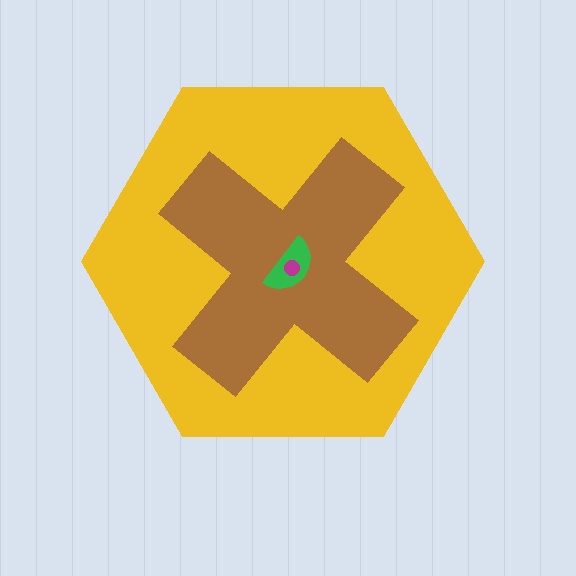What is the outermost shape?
The yellow hexagon.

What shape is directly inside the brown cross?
The green semicircle.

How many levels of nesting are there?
4.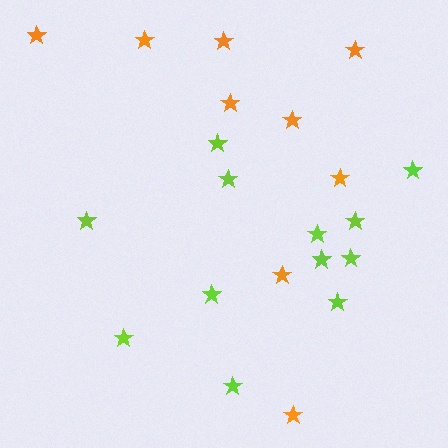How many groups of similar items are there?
There are 2 groups: one group of lime stars (12) and one group of orange stars (9).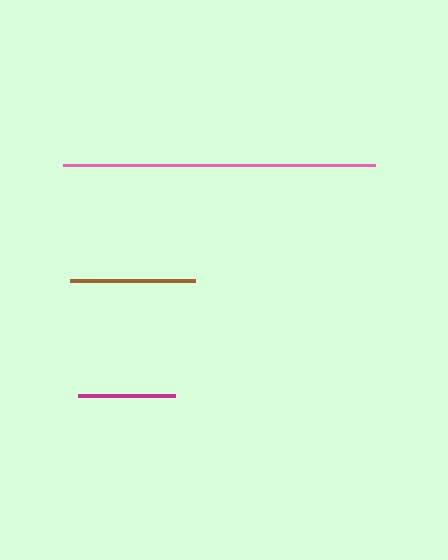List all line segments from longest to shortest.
From longest to shortest: pink, brown, magenta.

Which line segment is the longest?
The pink line is the longest at approximately 312 pixels.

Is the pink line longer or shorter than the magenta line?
The pink line is longer than the magenta line.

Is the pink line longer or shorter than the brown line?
The pink line is longer than the brown line.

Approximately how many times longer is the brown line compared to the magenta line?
The brown line is approximately 1.3 times the length of the magenta line.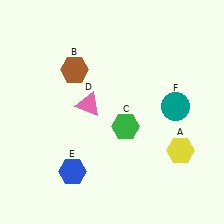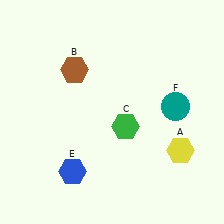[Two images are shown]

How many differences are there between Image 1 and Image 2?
There is 1 difference between the two images.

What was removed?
The pink triangle (D) was removed in Image 2.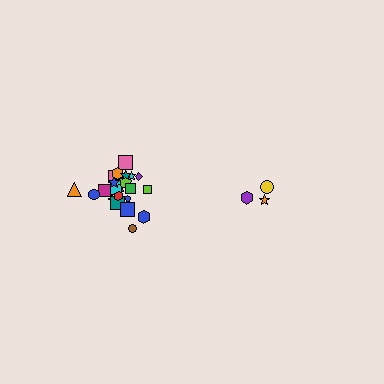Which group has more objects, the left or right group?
The left group.